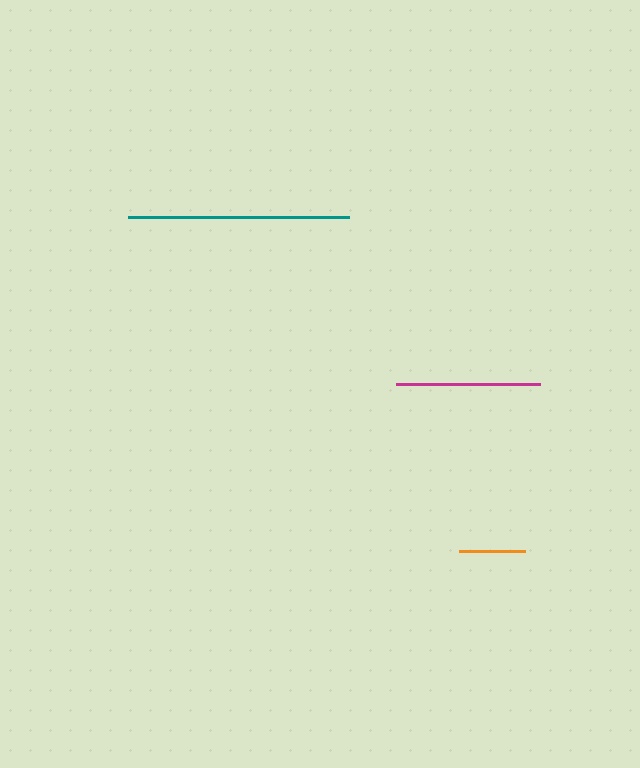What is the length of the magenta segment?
The magenta segment is approximately 144 pixels long.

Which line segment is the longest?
The teal line is the longest at approximately 221 pixels.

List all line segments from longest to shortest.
From longest to shortest: teal, magenta, orange.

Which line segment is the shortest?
The orange line is the shortest at approximately 66 pixels.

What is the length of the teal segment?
The teal segment is approximately 221 pixels long.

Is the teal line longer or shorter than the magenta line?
The teal line is longer than the magenta line.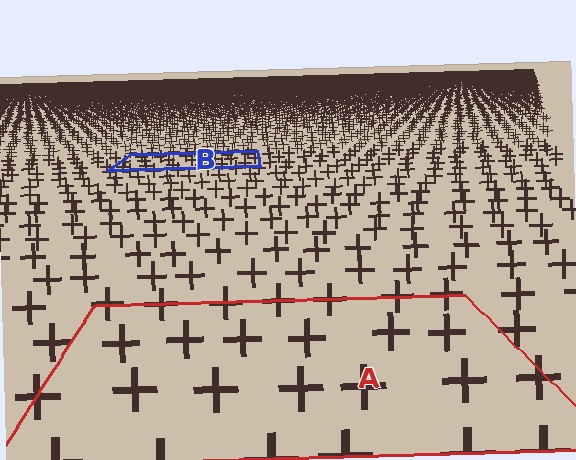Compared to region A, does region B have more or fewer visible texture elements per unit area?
Region B has more texture elements per unit area — they are packed more densely because it is farther away.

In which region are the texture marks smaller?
The texture marks are smaller in region B, because it is farther away.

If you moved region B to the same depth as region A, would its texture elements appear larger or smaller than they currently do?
They would appear larger. At a closer depth, the same texture elements are projected at a bigger on-screen size.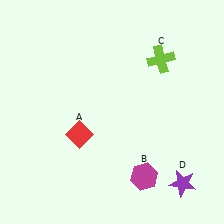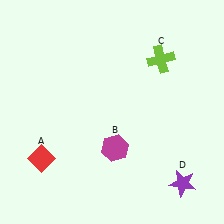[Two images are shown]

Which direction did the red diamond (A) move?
The red diamond (A) moved left.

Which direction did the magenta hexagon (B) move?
The magenta hexagon (B) moved left.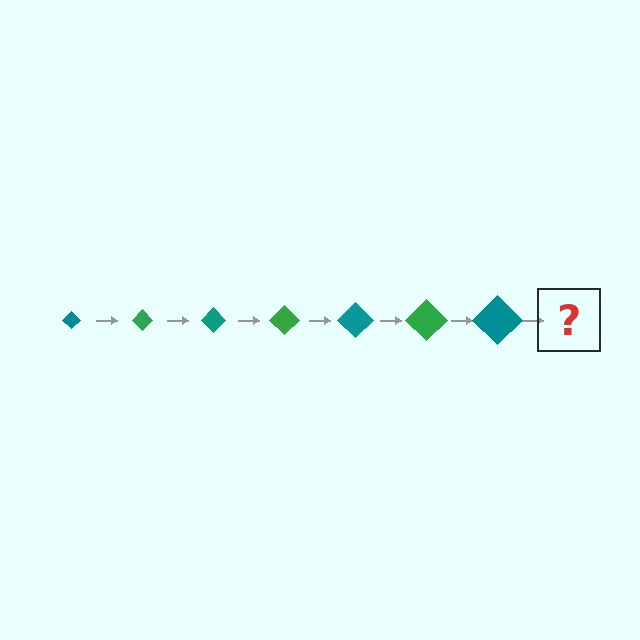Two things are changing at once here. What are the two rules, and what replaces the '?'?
The two rules are that the diamond grows larger each step and the color cycles through teal and green. The '?' should be a green diamond, larger than the previous one.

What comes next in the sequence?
The next element should be a green diamond, larger than the previous one.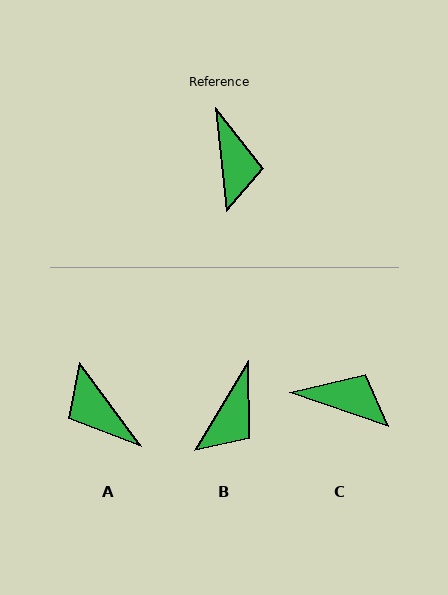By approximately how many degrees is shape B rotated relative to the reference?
Approximately 37 degrees clockwise.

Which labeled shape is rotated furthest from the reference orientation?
A, about 150 degrees away.